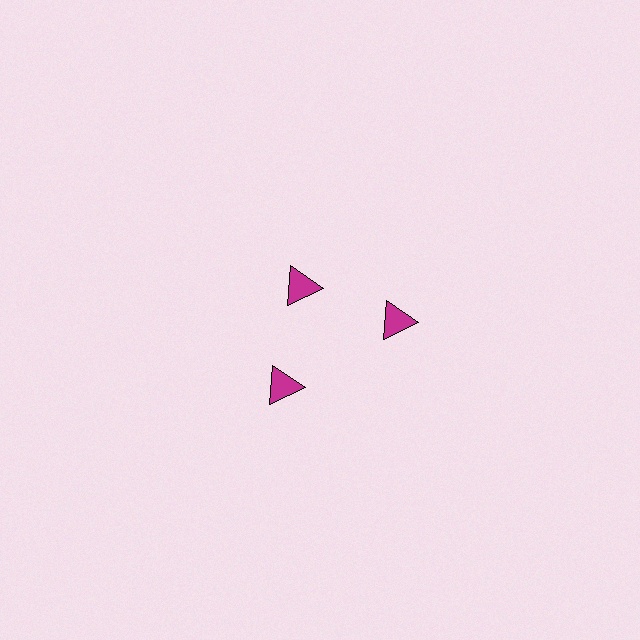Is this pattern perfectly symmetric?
No. The 3 magenta triangles are arranged in a ring, but one element near the 11 o'clock position is pulled inward toward the center, breaking the 3-fold rotational symmetry.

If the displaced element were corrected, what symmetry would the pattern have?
It would have 3-fold rotational symmetry — the pattern would map onto itself every 120 degrees.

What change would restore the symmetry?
The symmetry would be restored by moving it outward, back onto the ring so that all 3 triangles sit at equal angles and equal distance from the center.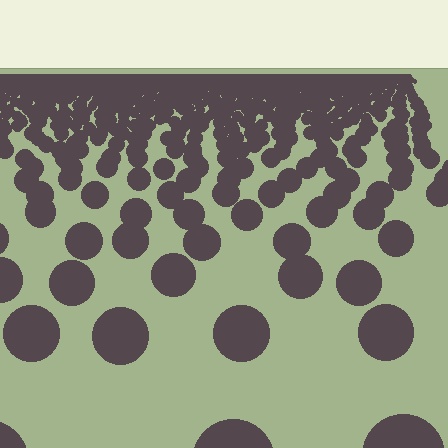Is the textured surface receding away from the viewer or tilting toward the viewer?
The surface is receding away from the viewer. Texture elements get smaller and denser toward the top.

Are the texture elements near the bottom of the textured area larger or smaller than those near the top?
Larger. Near the bottom, elements are closer to the viewer and appear at a bigger on-screen size.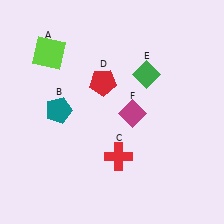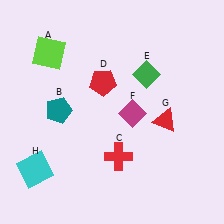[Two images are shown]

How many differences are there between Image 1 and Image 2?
There are 2 differences between the two images.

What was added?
A red triangle (G), a cyan square (H) were added in Image 2.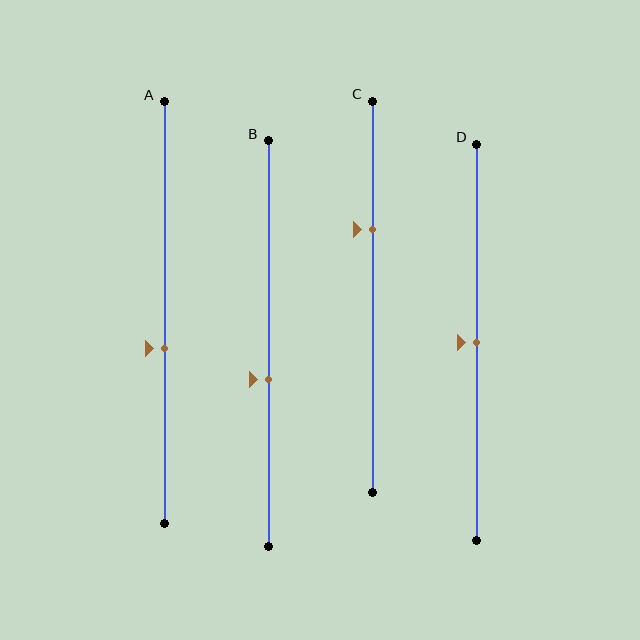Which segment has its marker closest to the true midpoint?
Segment D has its marker closest to the true midpoint.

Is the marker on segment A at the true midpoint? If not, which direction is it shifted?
No, the marker on segment A is shifted downward by about 8% of the segment length.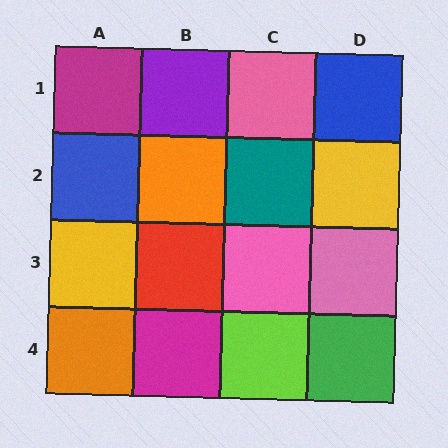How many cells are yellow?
2 cells are yellow.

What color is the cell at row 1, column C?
Pink.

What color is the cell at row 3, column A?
Yellow.